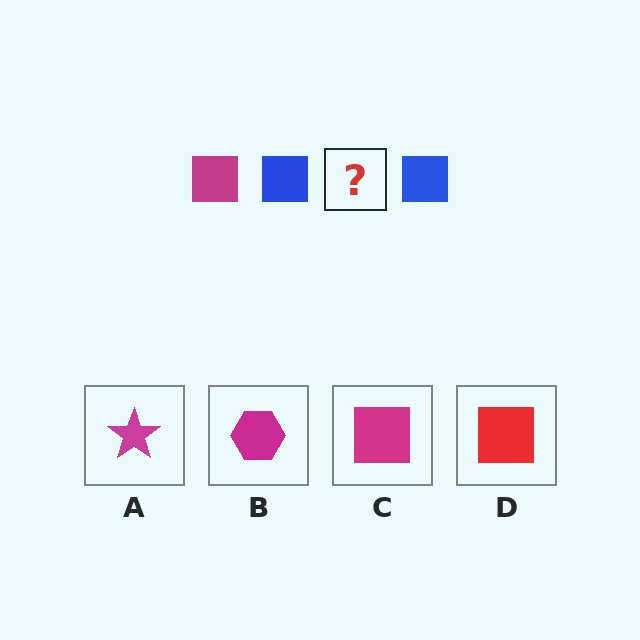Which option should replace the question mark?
Option C.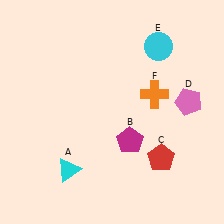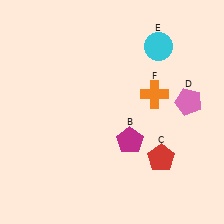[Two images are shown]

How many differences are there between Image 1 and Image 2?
There is 1 difference between the two images.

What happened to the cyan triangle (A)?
The cyan triangle (A) was removed in Image 2. It was in the bottom-left area of Image 1.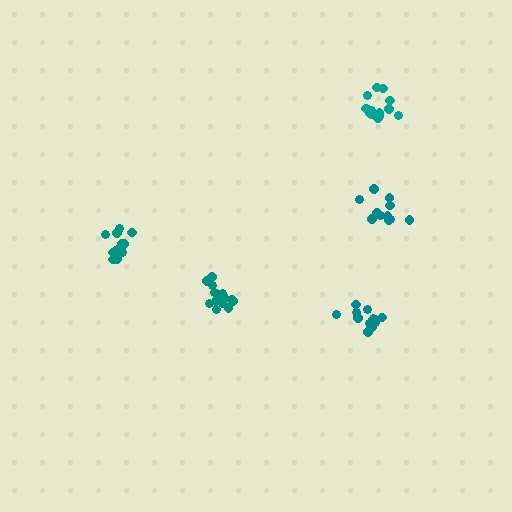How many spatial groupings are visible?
There are 5 spatial groupings.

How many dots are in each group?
Group 1: 11 dots, Group 2: 15 dots, Group 3: 14 dots, Group 4: 12 dots, Group 5: 13 dots (65 total).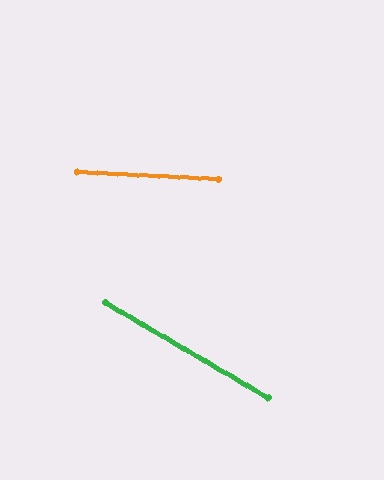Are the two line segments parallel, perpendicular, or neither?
Neither parallel nor perpendicular — they differ by about 28°.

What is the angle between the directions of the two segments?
Approximately 28 degrees.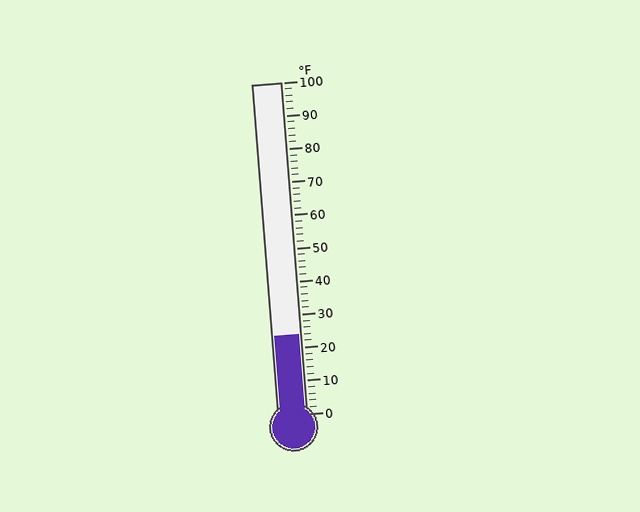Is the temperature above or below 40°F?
The temperature is below 40°F.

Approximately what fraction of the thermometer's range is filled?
The thermometer is filled to approximately 25% of its range.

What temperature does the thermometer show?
The thermometer shows approximately 24°F.